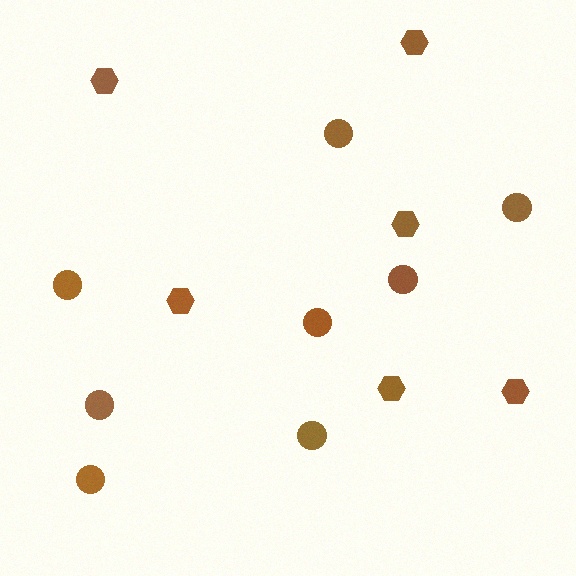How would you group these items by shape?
There are 2 groups: one group of circles (8) and one group of hexagons (6).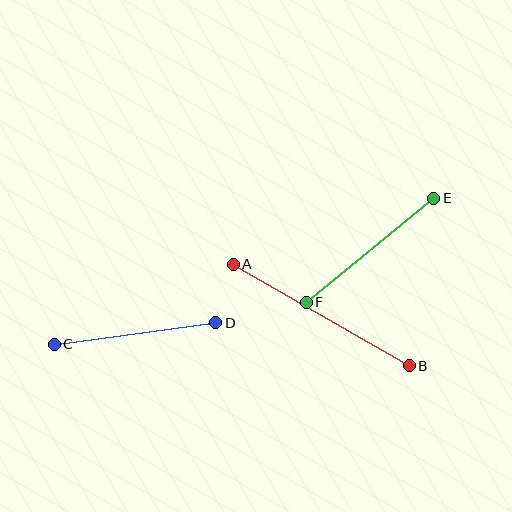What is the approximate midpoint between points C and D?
The midpoint is at approximately (135, 333) pixels.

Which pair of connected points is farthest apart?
Points A and B are farthest apart.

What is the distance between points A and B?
The distance is approximately 203 pixels.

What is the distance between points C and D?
The distance is approximately 163 pixels.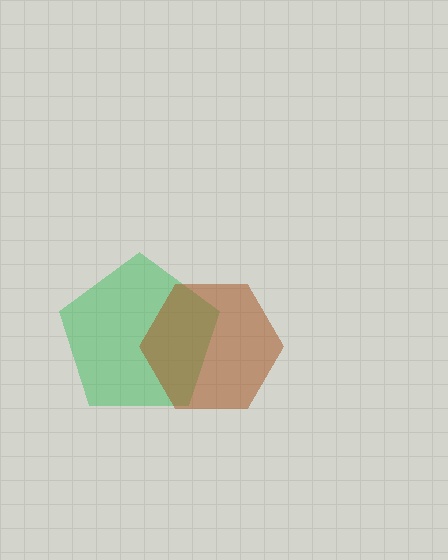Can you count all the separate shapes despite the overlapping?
Yes, there are 2 separate shapes.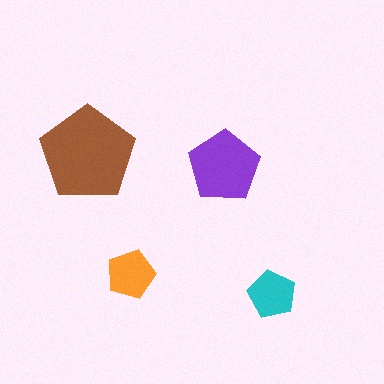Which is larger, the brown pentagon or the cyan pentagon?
The brown one.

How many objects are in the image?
There are 4 objects in the image.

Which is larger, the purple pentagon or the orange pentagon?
The purple one.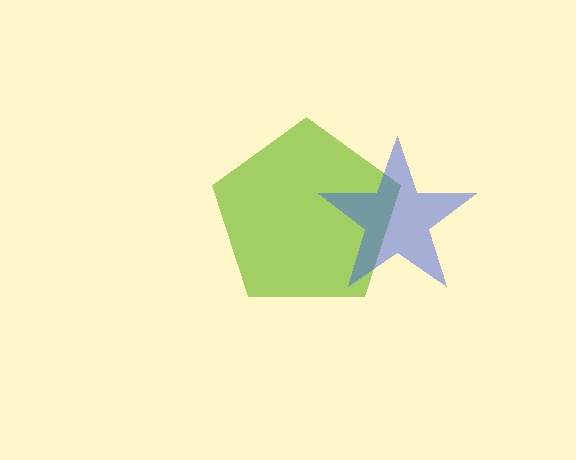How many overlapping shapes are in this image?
There are 2 overlapping shapes in the image.